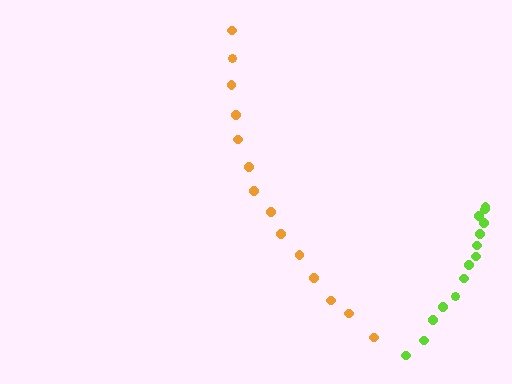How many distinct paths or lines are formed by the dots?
There are 2 distinct paths.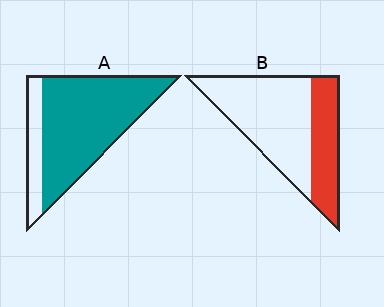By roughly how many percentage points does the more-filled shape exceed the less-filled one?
By roughly 45 percentage points (A over B).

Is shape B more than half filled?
No.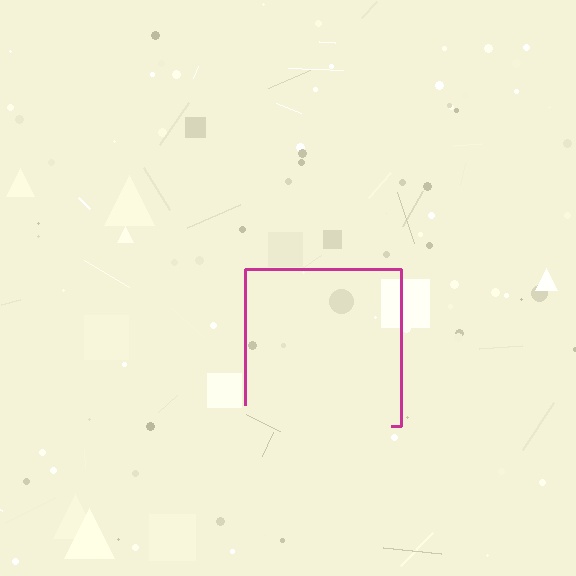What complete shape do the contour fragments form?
The contour fragments form a square.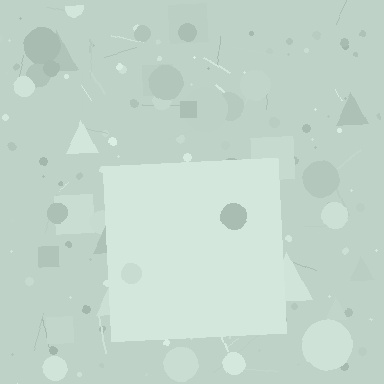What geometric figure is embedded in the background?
A square is embedded in the background.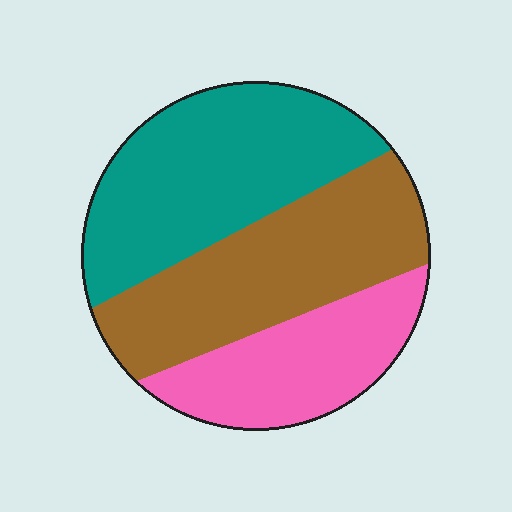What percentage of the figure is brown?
Brown takes up about three eighths (3/8) of the figure.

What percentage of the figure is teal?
Teal covers roughly 40% of the figure.